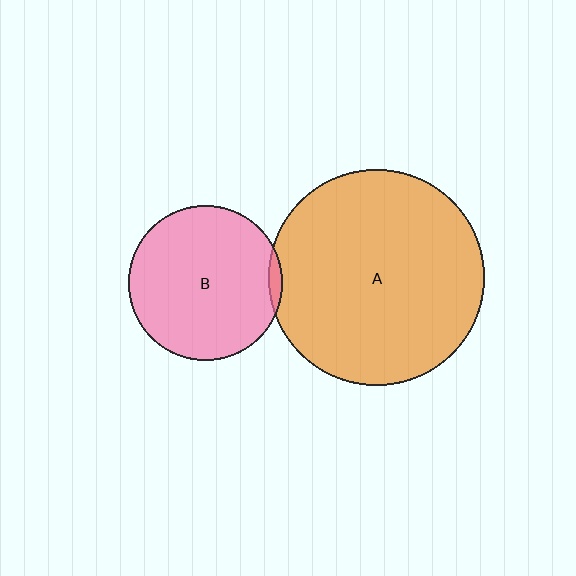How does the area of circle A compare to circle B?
Approximately 1.9 times.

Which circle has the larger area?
Circle A (orange).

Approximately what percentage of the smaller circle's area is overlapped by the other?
Approximately 5%.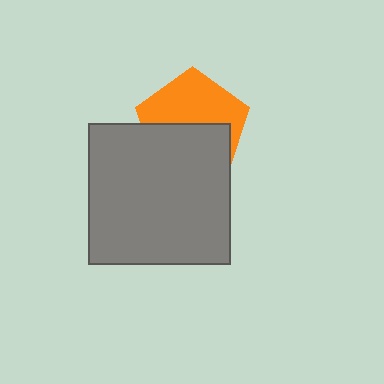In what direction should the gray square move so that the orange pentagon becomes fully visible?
The gray square should move down. That is the shortest direction to clear the overlap and leave the orange pentagon fully visible.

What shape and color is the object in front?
The object in front is a gray square.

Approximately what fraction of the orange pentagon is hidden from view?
Roughly 49% of the orange pentagon is hidden behind the gray square.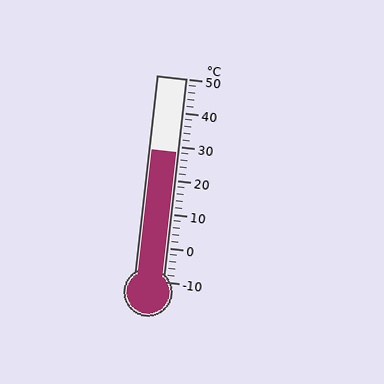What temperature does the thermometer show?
The thermometer shows approximately 28°C.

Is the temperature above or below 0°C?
The temperature is above 0°C.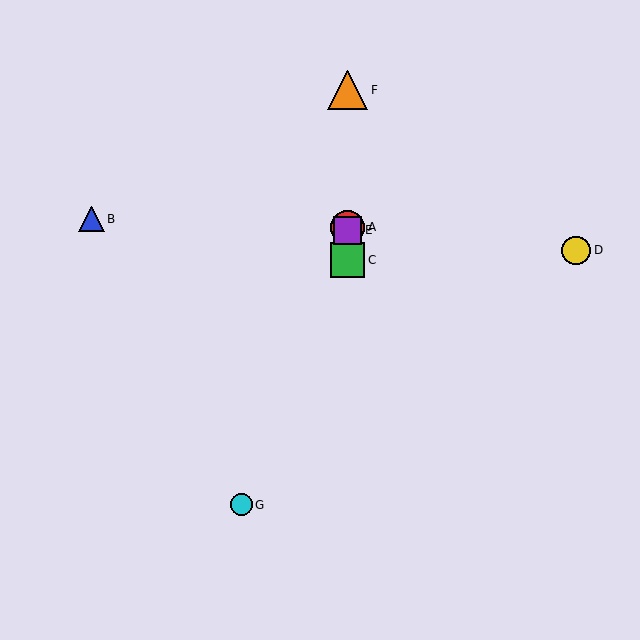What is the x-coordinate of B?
Object B is at x≈91.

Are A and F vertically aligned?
Yes, both are at x≈348.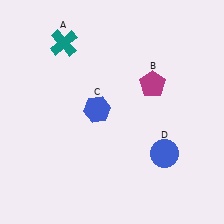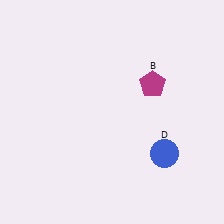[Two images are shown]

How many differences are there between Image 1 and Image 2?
There are 2 differences between the two images.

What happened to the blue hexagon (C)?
The blue hexagon (C) was removed in Image 2. It was in the top-left area of Image 1.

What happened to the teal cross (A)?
The teal cross (A) was removed in Image 2. It was in the top-left area of Image 1.